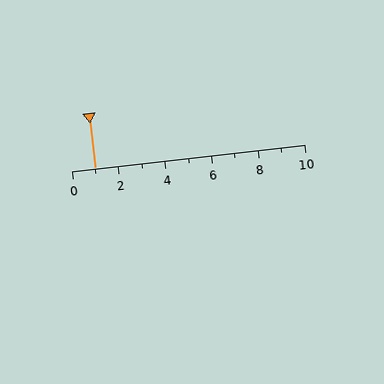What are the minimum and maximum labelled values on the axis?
The axis runs from 0 to 10.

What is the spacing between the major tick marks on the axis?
The major ticks are spaced 2 apart.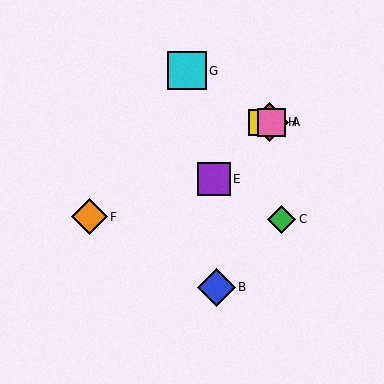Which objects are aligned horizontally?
Objects A, D, H are aligned horizontally.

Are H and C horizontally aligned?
No, H is at y≈122 and C is at y≈219.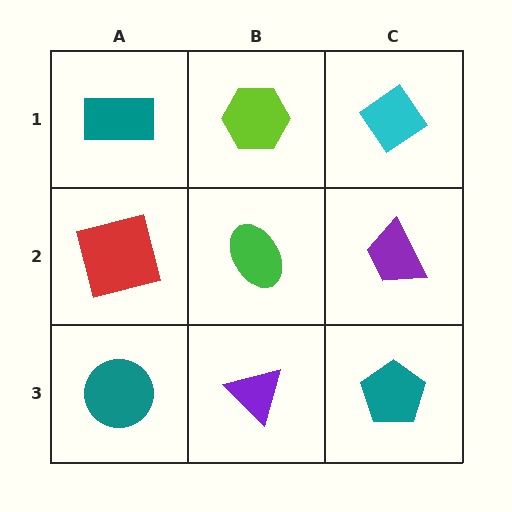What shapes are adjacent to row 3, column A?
A red square (row 2, column A), a purple triangle (row 3, column B).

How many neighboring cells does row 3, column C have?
2.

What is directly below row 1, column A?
A red square.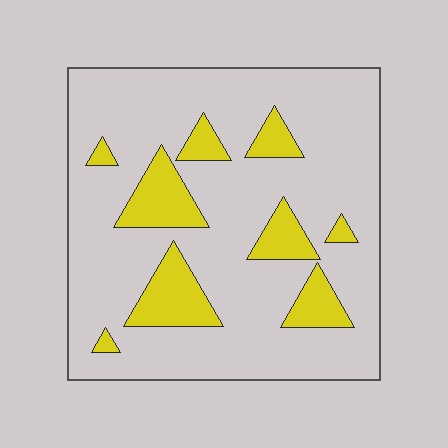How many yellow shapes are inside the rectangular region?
9.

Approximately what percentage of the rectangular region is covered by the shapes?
Approximately 20%.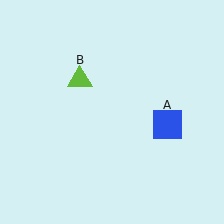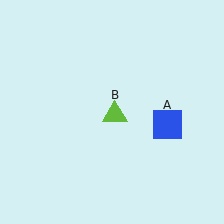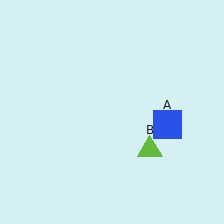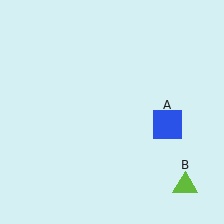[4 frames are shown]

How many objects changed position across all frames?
1 object changed position: lime triangle (object B).